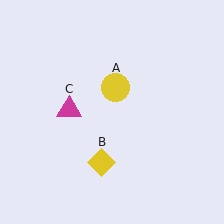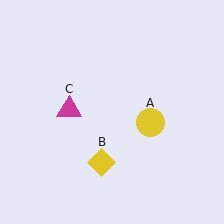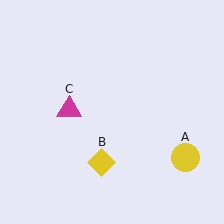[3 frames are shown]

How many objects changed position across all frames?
1 object changed position: yellow circle (object A).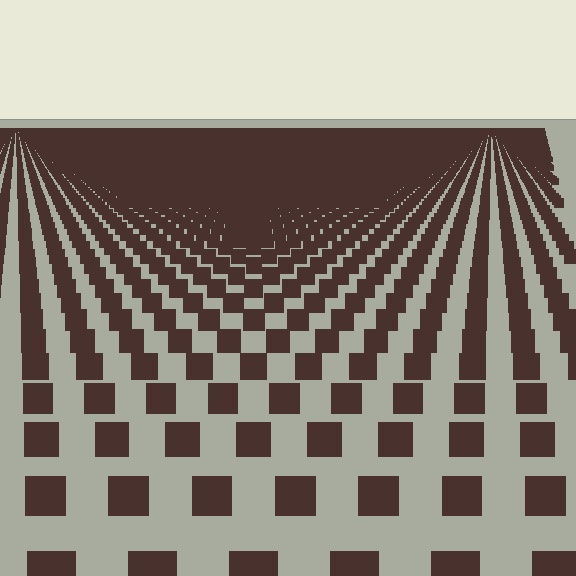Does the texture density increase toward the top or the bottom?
Density increases toward the top.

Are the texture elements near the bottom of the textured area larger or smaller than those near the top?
Larger. Near the bottom, elements are closer to the viewer and appear at a bigger on-screen size.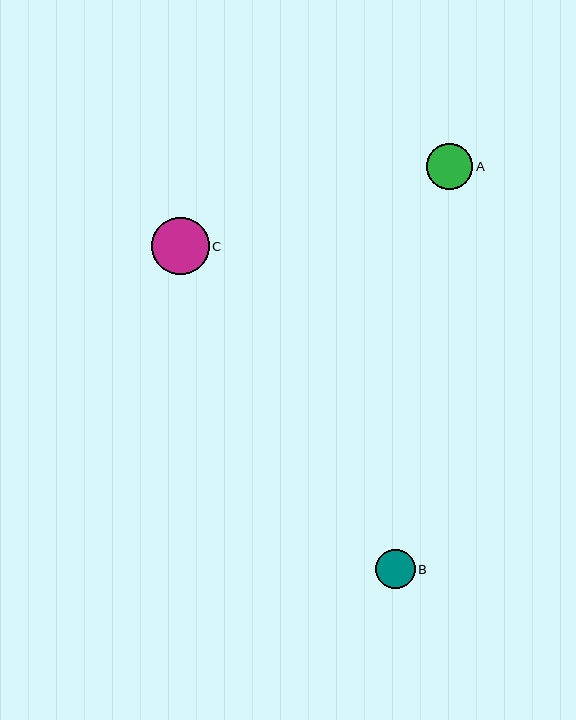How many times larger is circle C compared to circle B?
Circle C is approximately 1.5 times the size of circle B.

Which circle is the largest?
Circle C is the largest with a size of approximately 58 pixels.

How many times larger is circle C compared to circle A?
Circle C is approximately 1.2 times the size of circle A.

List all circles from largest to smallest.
From largest to smallest: C, A, B.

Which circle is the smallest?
Circle B is the smallest with a size of approximately 39 pixels.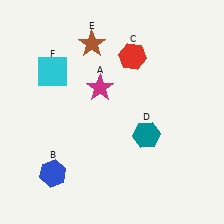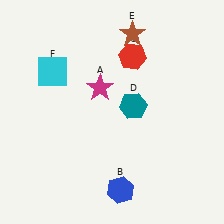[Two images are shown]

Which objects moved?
The objects that moved are: the blue hexagon (B), the teal hexagon (D), the brown star (E).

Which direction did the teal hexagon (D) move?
The teal hexagon (D) moved up.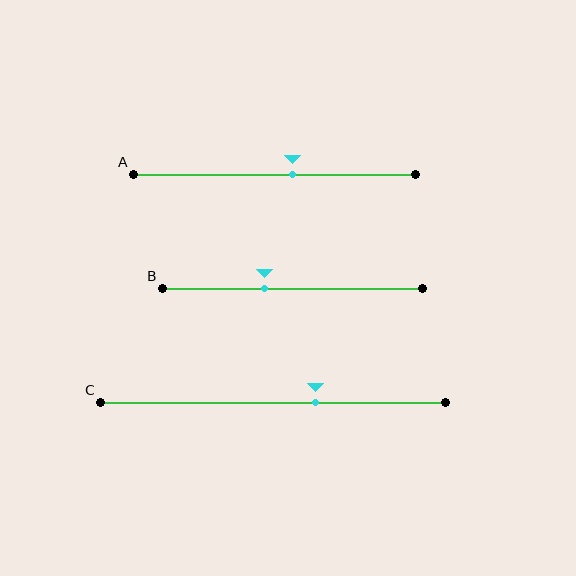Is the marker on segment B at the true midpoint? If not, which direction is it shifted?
No, the marker on segment B is shifted to the left by about 11% of the segment length.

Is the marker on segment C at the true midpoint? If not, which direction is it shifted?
No, the marker on segment C is shifted to the right by about 12% of the segment length.